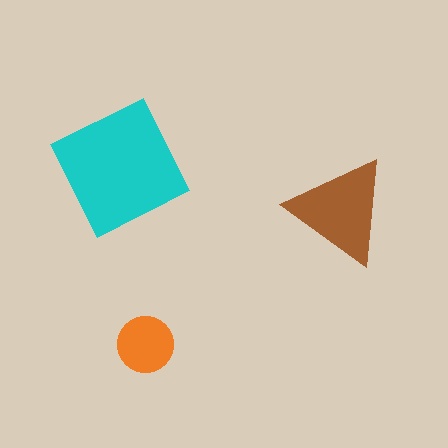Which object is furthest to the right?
The brown triangle is rightmost.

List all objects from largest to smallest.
The cyan square, the brown triangle, the orange circle.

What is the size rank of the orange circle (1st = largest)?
3rd.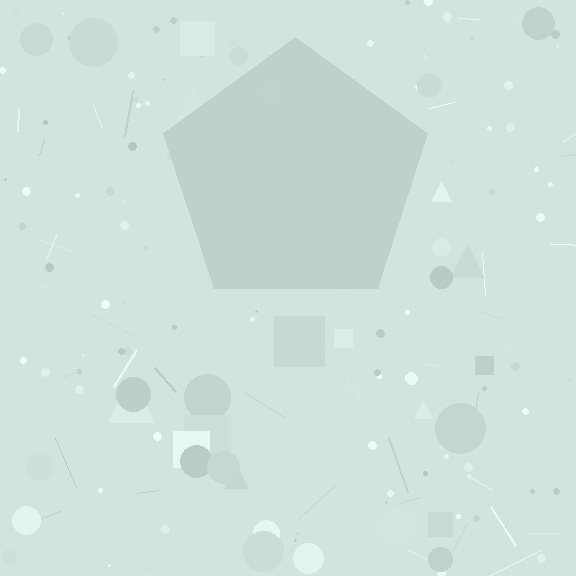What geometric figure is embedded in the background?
A pentagon is embedded in the background.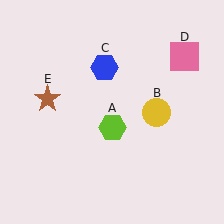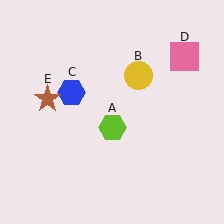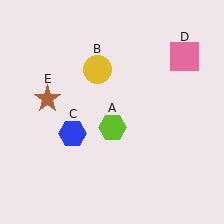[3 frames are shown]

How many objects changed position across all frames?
2 objects changed position: yellow circle (object B), blue hexagon (object C).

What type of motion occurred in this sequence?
The yellow circle (object B), blue hexagon (object C) rotated counterclockwise around the center of the scene.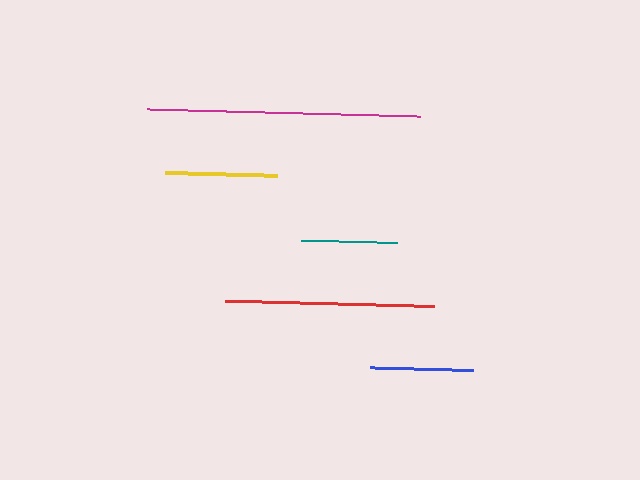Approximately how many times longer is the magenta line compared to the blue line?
The magenta line is approximately 2.7 times the length of the blue line.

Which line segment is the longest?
The magenta line is the longest at approximately 273 pixels.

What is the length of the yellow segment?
The yellow segment is approximately 112 pixels long.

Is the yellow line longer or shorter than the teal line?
The yellow line is longer than the teal line.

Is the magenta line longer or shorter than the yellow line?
The magenta line is longer than the yellow line.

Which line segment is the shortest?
The teal line is the shortest at approximately 96 pixels.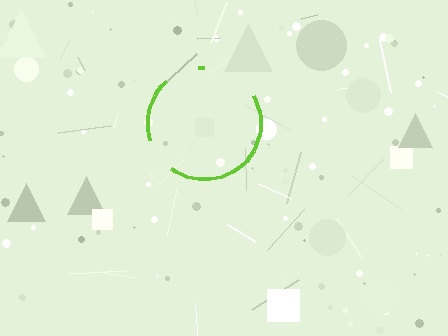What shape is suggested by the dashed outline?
The dashed outline suggests a circle.